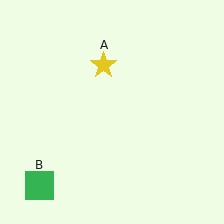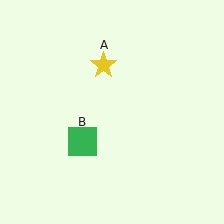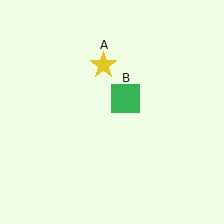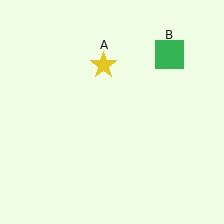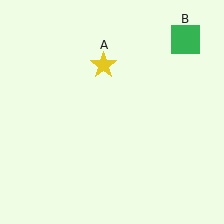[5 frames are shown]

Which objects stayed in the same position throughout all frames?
Yellow star (object A) remained stationary.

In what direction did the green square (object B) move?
The green square (object B) moved up and to the right.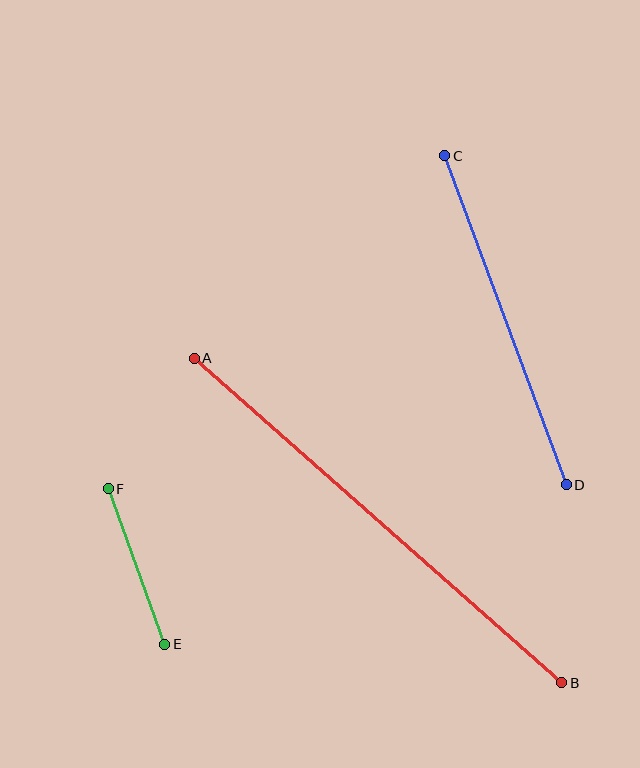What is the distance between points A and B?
The distance is approximately 490 pixels.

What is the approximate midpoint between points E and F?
The midpoint is at approximately (136, 567) pixels.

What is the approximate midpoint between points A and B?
The midpoint is at approximately (378, 520) pixels.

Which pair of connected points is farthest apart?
Points A and B are farthest apart.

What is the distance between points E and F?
The distance is approximately 165 pixels.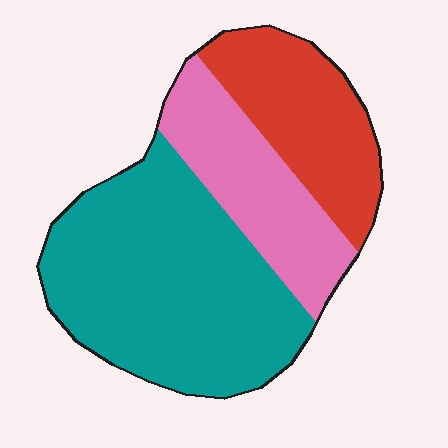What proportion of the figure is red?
Red takes up less than a quarter of the figure.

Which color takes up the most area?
Teal, at roughly 50%.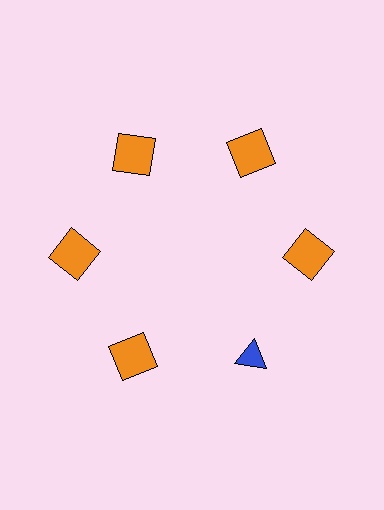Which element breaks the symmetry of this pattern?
The blue triangle at roughly the 5 o'clock position breaks the symmetry. All other shapes are orange squares.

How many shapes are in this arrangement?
There are 6 shapes arranged in a ring pattern.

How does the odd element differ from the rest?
It differs in both color (blue instead of orange) and shape (triangle instead of square).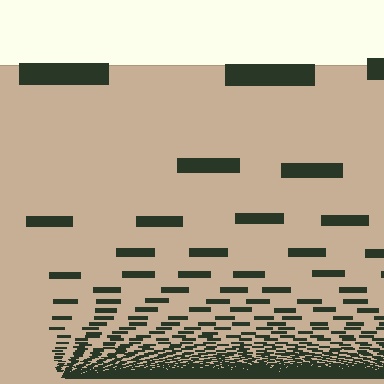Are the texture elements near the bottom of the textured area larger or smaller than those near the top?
Smaller. The gradient is inverted — elements near the bottom are smaller and denser.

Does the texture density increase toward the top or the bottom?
Density increases toward the bottom.